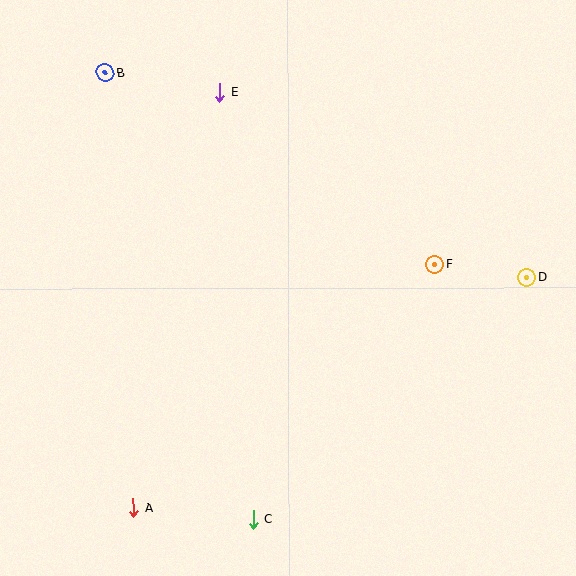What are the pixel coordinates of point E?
Point E is at (219, 93).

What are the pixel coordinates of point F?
Point F is at (435, 264).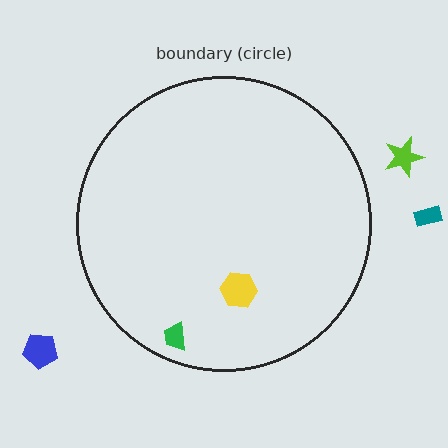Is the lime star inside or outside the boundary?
Outside.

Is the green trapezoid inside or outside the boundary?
Inside.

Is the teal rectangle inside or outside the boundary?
Outside.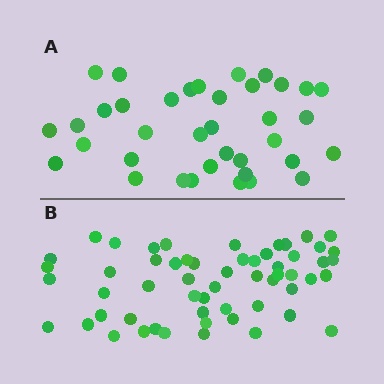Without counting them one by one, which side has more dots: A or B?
Region B (the bottom region) has more dots.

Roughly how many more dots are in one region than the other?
Region B has approximately 20 more dots than region A.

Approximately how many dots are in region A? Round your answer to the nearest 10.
About 40 dots. (The exact count is 37, which rounds to 40.)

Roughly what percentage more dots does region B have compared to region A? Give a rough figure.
About 55% more.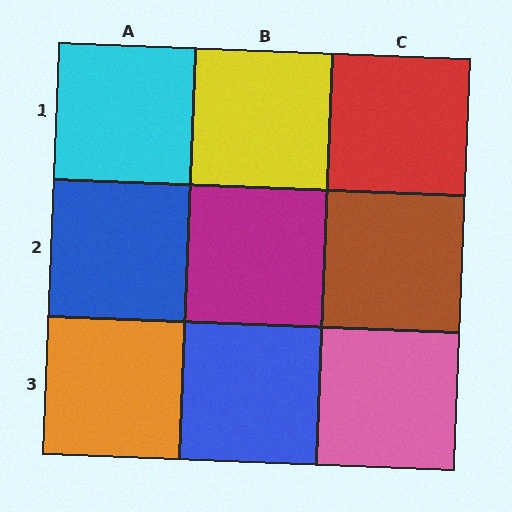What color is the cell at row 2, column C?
Brown.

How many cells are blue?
2 cells are blue.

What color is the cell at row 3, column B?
Blue.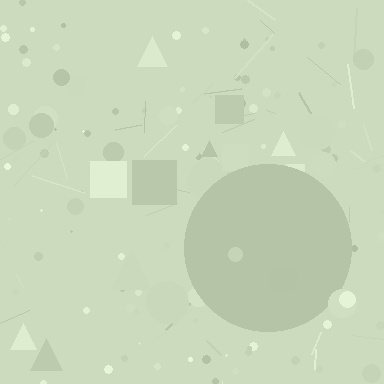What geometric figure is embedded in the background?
A circle is embedded in the background.